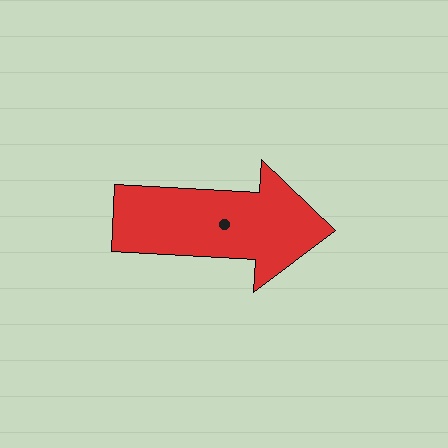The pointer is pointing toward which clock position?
Roughly 3 o'clock.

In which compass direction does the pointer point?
East.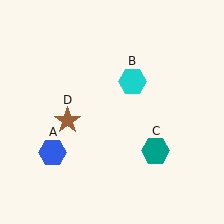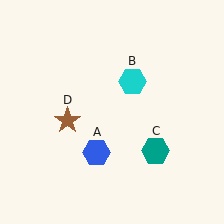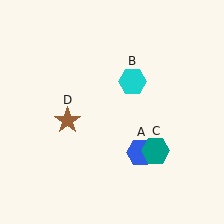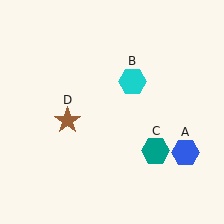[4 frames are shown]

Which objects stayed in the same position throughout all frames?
Cyan hexagon (object B) and teal hexagon (object C) and brown star (object D) remained stationary.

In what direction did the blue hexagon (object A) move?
The blue hexagon (object A) moved right.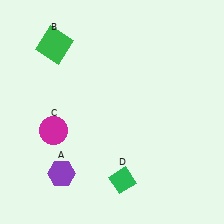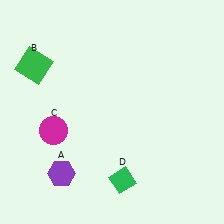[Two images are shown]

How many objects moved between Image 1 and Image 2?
1 object moved between the two images.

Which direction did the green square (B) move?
The green square (B) moved down.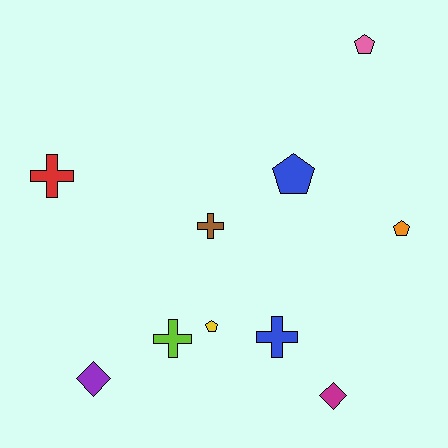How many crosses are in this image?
There are 4 crosses.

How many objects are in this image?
There are 10 objects.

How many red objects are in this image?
There is 1 red object.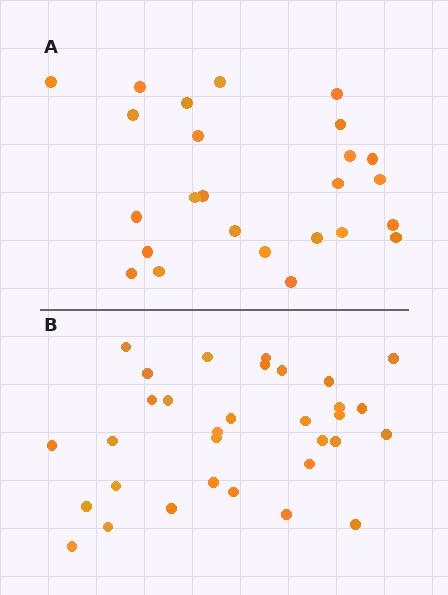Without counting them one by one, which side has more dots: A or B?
Region B (the bottom region) has more dots.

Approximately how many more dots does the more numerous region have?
Region B has roughly 8 or so more dots than region A.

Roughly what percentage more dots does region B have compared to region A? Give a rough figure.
About 30% more.